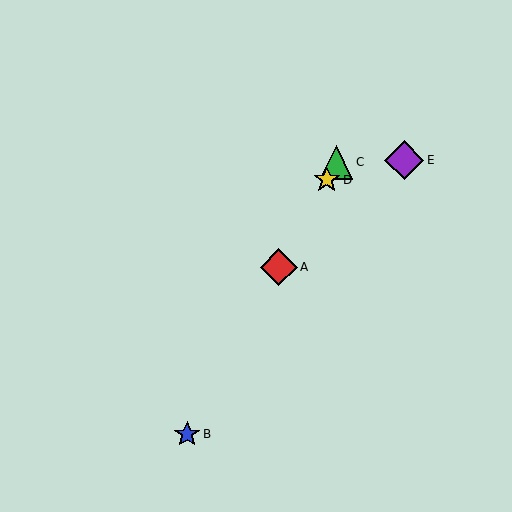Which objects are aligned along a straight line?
Objects A, B, C, D are aligned along a straight line.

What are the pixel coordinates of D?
Object D is at (327, 180).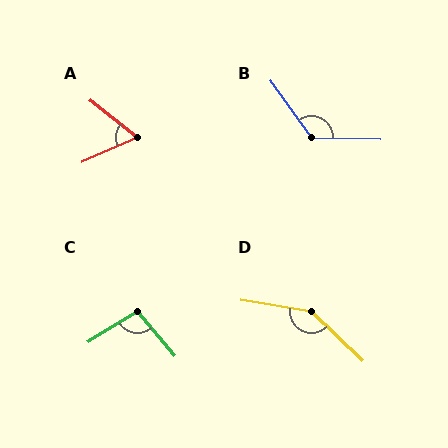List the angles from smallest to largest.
A (62°), C (98°), B (126°), D (145°).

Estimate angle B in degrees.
Approximately 126 degrees.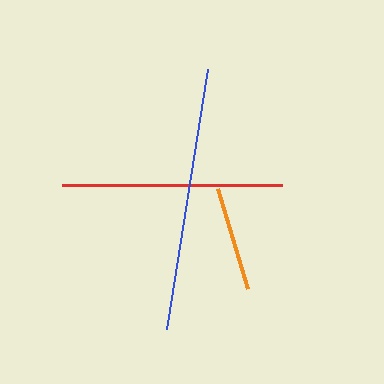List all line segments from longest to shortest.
From longest to shortest: blue, red, orange.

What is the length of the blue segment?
The blue segment is approximately 263 pixels long.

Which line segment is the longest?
The blue line is the longest at approximately 263 pixels.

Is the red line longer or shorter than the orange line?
The red line is longer than the orange line.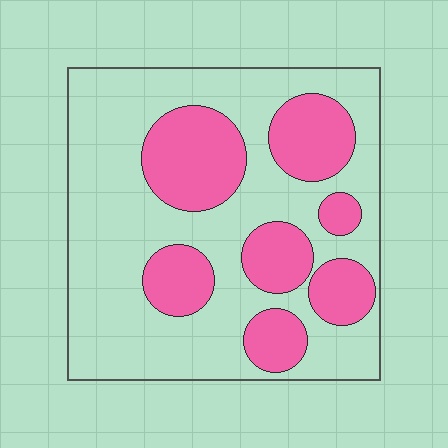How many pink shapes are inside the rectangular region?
7.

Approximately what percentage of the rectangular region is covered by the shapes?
Approximately 30%.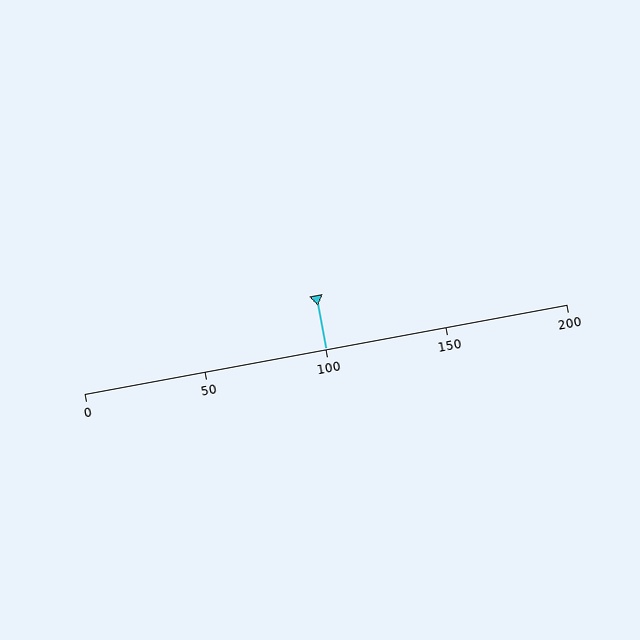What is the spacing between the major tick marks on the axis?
The major ticks are spaced 50 apart.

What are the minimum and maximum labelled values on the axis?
The axis runs from 0 to 200.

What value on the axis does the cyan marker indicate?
The marker indicates approximately 100.